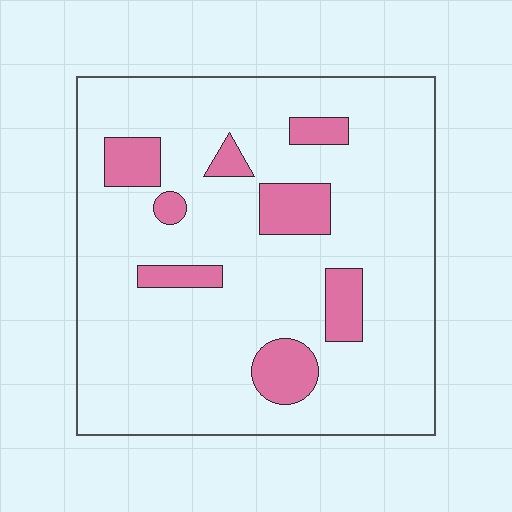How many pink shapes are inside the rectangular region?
8.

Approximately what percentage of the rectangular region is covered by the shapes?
Approximately 15%.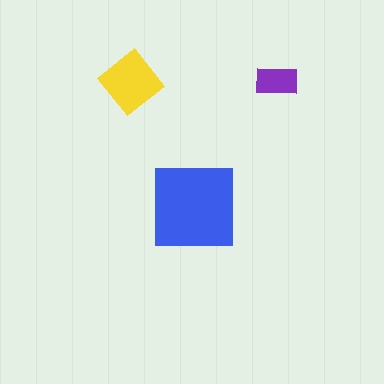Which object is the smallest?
The purple rectangle.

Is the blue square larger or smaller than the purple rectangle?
Larger.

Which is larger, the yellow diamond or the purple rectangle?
The yellow diamond.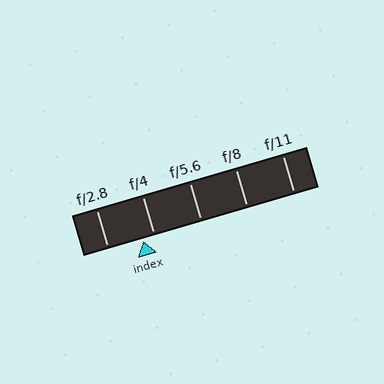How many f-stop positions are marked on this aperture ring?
There are 5 f-stop positions marked.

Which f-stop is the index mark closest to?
The index mark is closest to f/4.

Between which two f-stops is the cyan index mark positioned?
The index mark is between f/2.8 and f/4.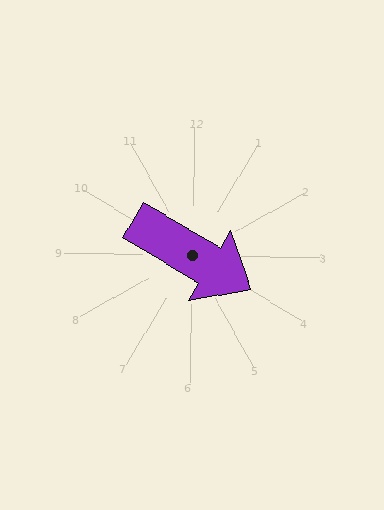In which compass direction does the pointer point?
Southeast.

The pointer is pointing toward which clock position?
Roughly 4 o'clock.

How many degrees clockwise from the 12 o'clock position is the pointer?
Approximately 120 degrees.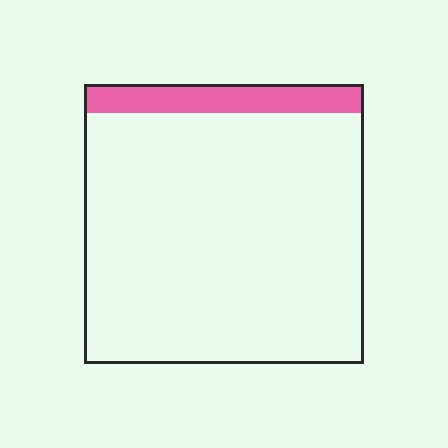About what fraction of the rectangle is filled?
About one tenth (1/10).